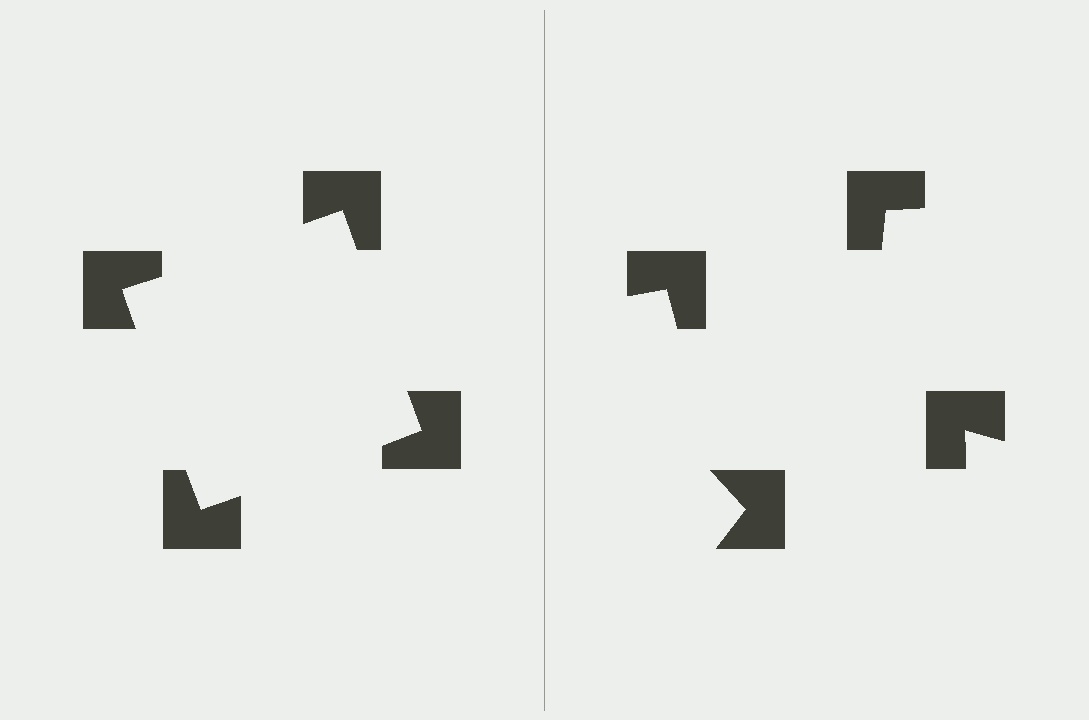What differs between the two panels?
The notched squares are positioned identically on both sides; only the wedge orientations differ. On the left they align to a square; on the right they are misaligned.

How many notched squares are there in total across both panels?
8 — 4 on each side.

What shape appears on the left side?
An illusory square.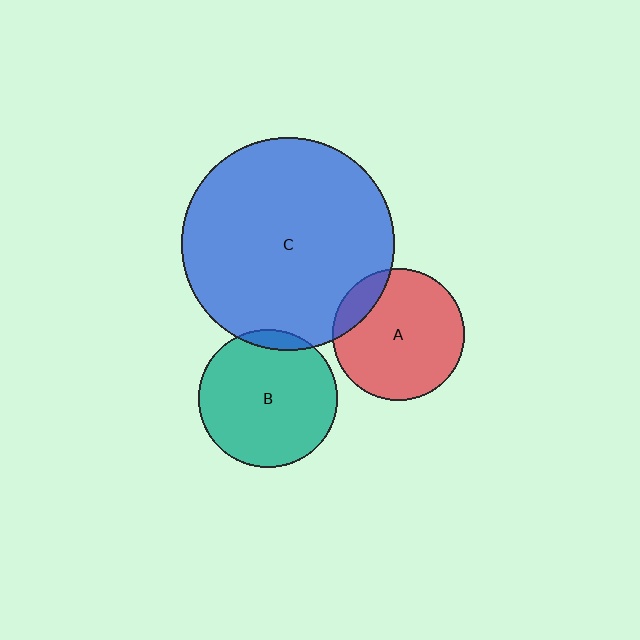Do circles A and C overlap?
Yes.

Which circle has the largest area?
Circle C (blue).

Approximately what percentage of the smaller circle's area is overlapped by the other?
Approximately 15%.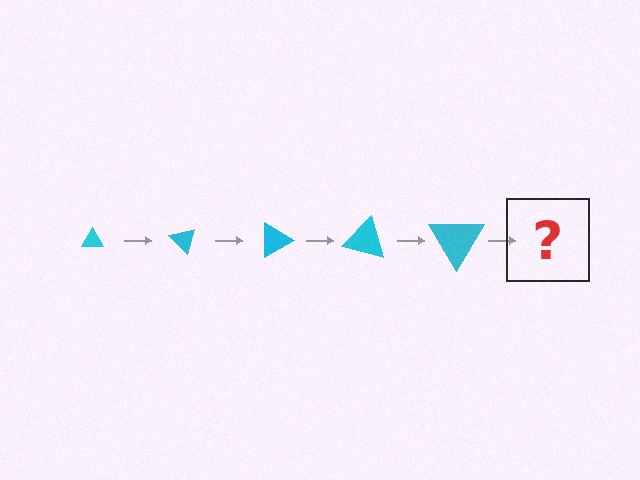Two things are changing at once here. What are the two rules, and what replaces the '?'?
The two rules are that the triangle grows larger each step and it rotates 45 degrees each step. The '?' should be a triangle, larger than the previous one and rotated 225 degrees from the start.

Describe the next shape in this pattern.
It should be a triangle, larger than the previous one and rotated 225 degrees from the start.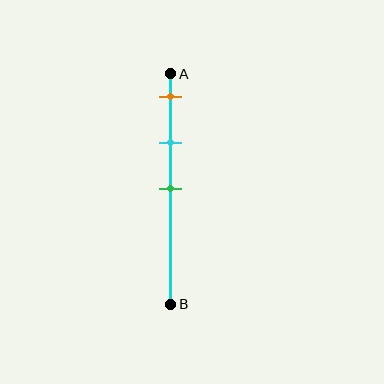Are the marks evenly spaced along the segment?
Yes, the marks are approximately evenly spaced.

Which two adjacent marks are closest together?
The orange and cyan marks are the closest adjacent pair.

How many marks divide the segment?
There are 3 marks dividing the segment.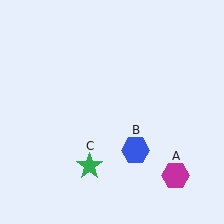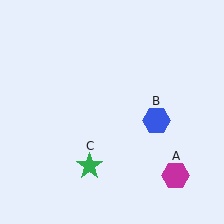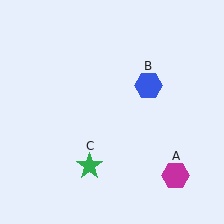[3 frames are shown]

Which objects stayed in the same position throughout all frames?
Magenta hexagon (object A) and green star (object C) remained stationary.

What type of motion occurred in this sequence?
The blue hexagon (object B) rotated counterclockwise around the center of the scene.